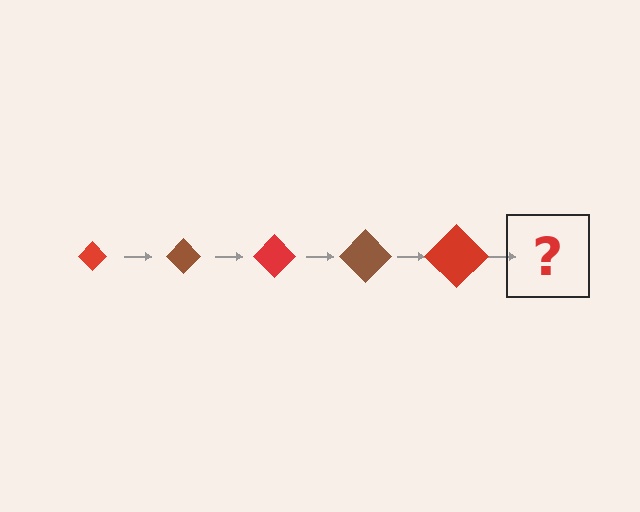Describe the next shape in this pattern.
It should be a brown diamond, larger than the previous one.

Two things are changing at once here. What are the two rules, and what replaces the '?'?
The two rules are that the diamond grows larger each step and the color cycles through red and brown. The '?' should be a brown diamond, larger than the previous one.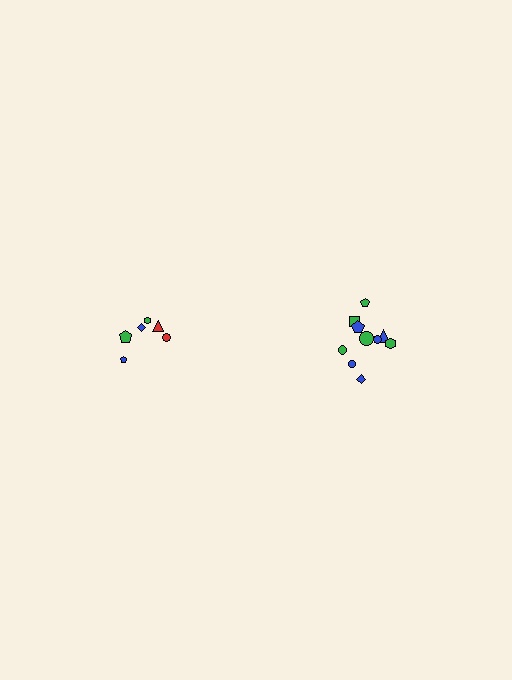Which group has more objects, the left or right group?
The right group.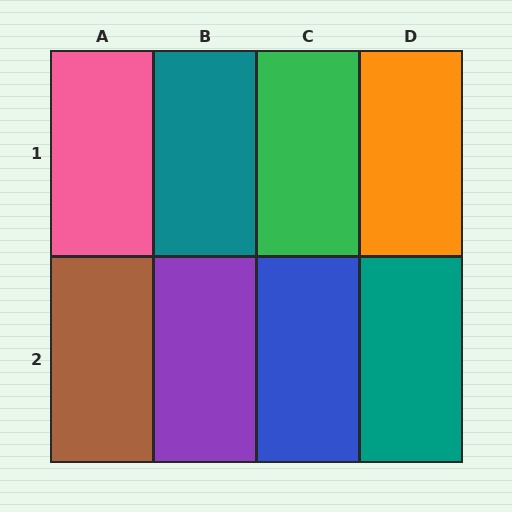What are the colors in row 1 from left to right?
Pink, teal, green, orange.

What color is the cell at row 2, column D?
Teal.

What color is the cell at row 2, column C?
Blue.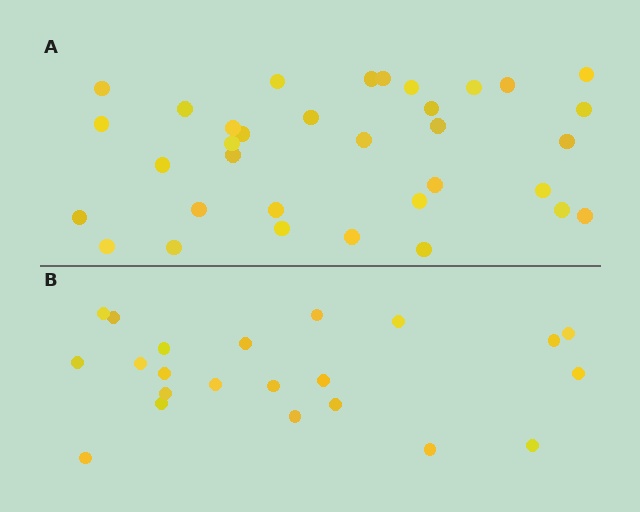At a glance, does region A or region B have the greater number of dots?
Region A (the top region) has more dots.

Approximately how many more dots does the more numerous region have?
Region A has roughly 12 or so more dots than region B.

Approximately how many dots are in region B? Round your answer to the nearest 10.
About 20 dots. (The exact count is 22, which rounds to 20.)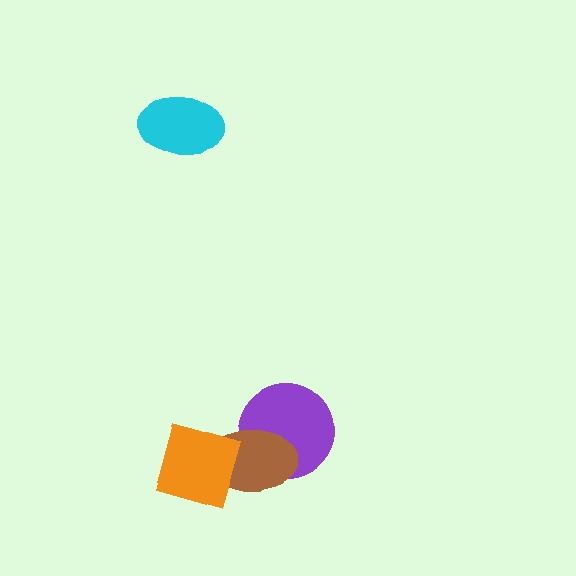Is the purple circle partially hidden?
Yes, it is partially covered by another shape.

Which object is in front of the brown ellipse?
The orange diamond is in front of the brown ellipse.